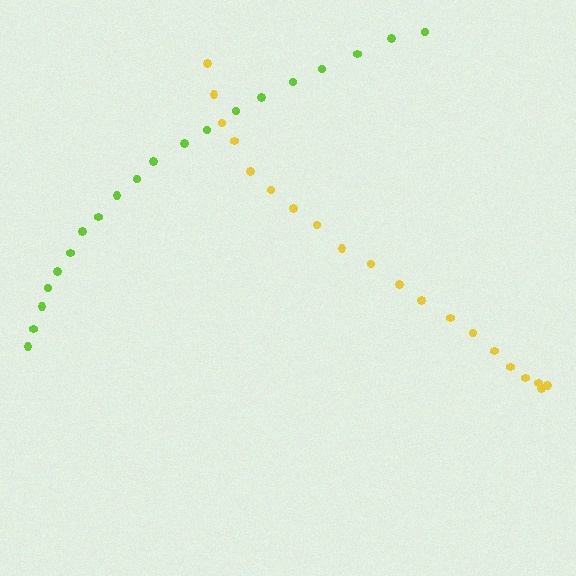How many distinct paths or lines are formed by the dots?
There are 2 distinct paths.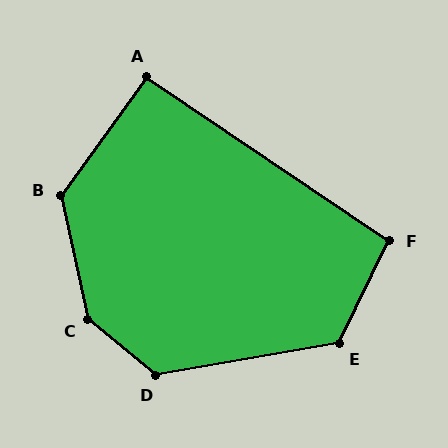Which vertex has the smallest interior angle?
A, at approximately 92 degrees.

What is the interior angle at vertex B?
Approximately 131 degrees (obtuse).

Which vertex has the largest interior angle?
C, at approximately 142 degrees.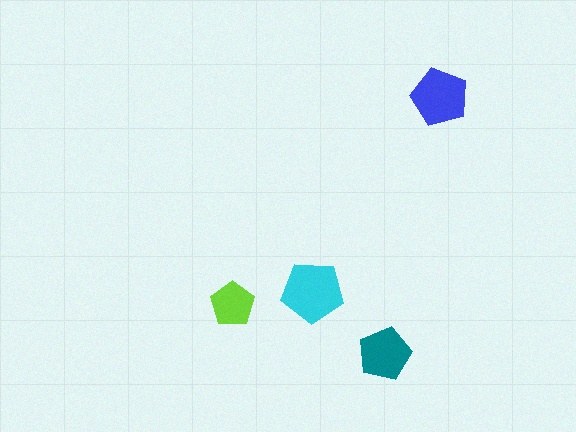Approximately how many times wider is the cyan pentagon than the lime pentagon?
About 1.5 times wider.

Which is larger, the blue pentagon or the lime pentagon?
The blue one.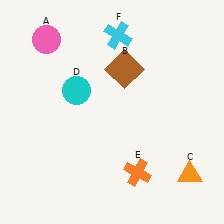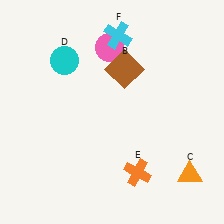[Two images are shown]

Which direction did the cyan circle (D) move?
The cyan circle (D) moved up.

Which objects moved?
The objects that moved are: the pink circle (A), the cyan circle (D).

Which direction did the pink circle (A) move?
The pink circle (A) moved right.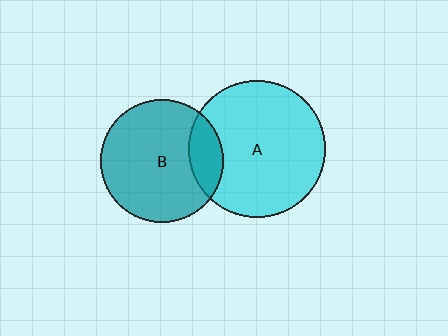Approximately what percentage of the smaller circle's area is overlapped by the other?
Approximately 15%.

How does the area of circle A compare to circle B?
Approximately 1.2 times.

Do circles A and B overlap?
Yes.